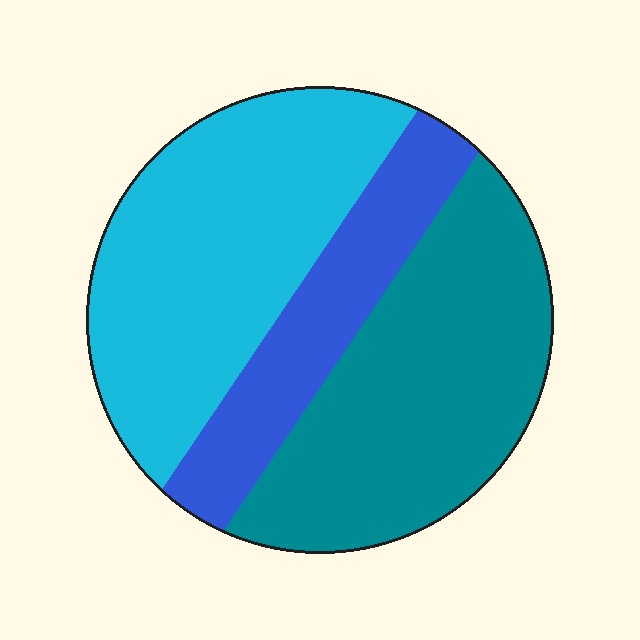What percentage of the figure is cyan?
Cyan takes up between a third and a half of the figure.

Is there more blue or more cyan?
Cyan.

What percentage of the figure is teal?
Teal covers roughly 40% of the figure.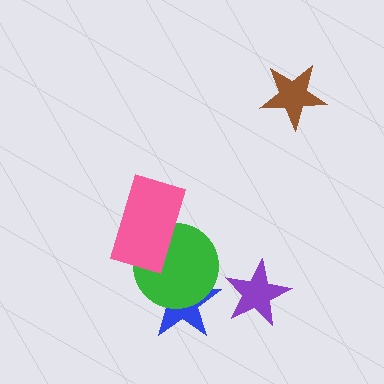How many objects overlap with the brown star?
0 objects overlap with the brown star.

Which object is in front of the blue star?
The green circle is in front of the blue star.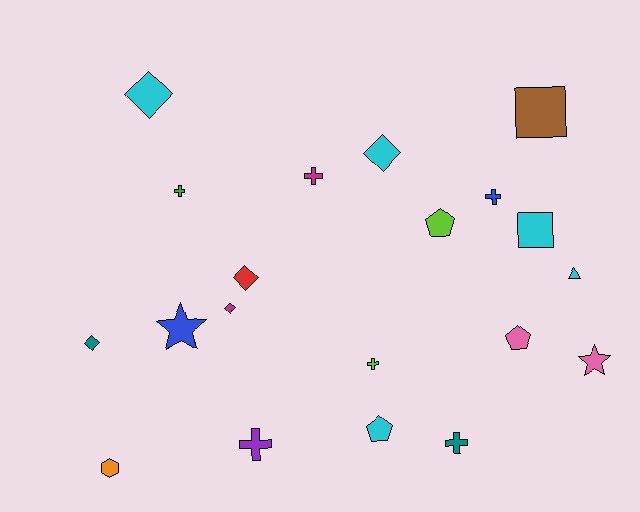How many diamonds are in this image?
There are 5 diamonds.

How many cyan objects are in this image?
There are 5 cyan objects.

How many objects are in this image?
There are 20 objects.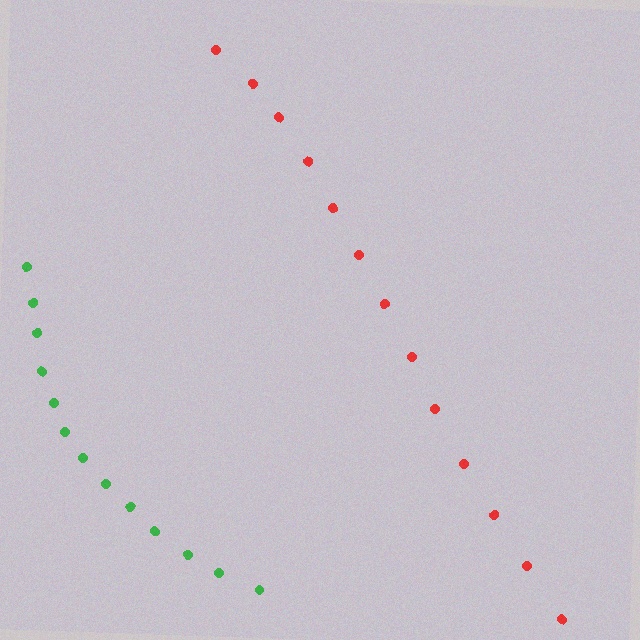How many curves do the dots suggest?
There are 2 distinct paths.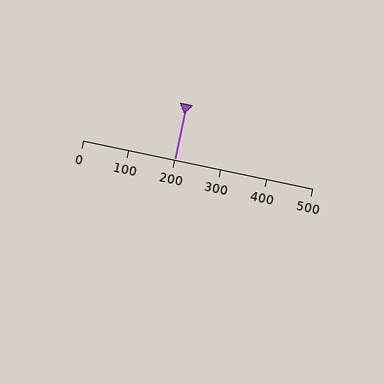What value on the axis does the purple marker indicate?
The marker indicates approximately 200.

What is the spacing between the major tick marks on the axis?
The major ticks are spaced 100 apart.